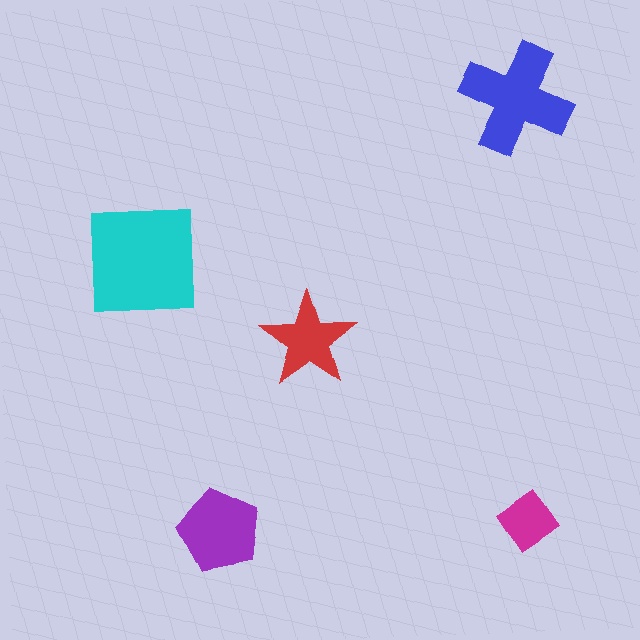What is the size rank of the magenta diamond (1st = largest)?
5th.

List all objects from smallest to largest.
The magenta diamond, the red star, the purple pentagon, the blue cross, the cyan square.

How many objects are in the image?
There are 5 objects in the image.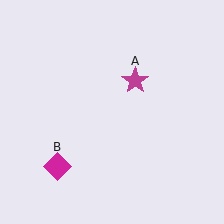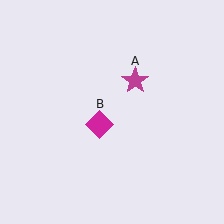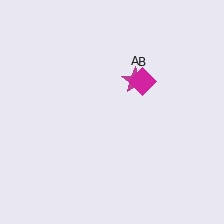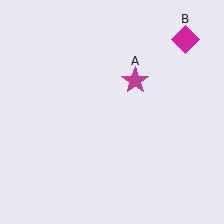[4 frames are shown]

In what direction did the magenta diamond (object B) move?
The magenta diamond (object B) moved up and to the right.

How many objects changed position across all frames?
1 object changed position: magenta diamond (object B).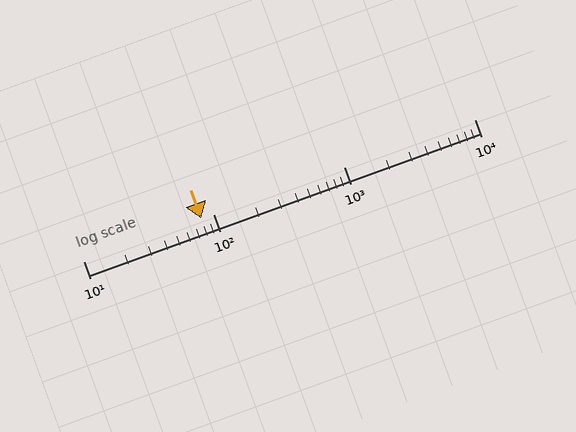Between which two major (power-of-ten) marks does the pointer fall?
The pointer is between 10 and 100.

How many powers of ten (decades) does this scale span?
The scale spans 3 decades, from 10 to 10000.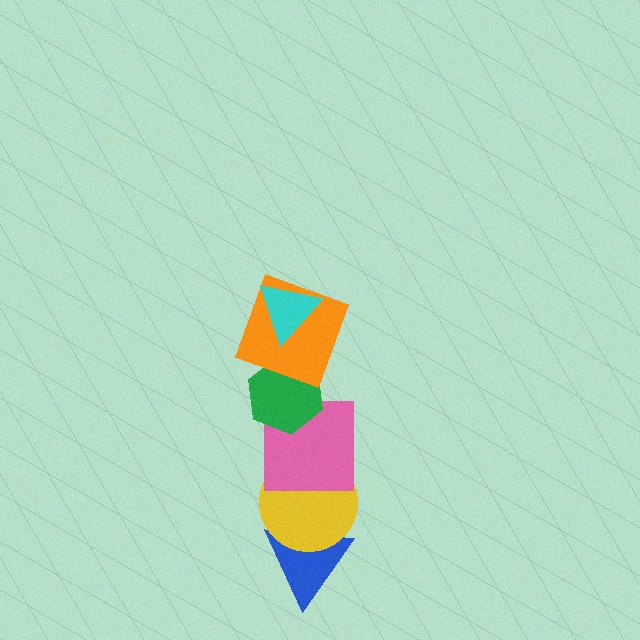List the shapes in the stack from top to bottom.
From top to bottom: the cyan triangle, the orange square, the green hexagon, the pink square, the yellow circle, the blue triangle.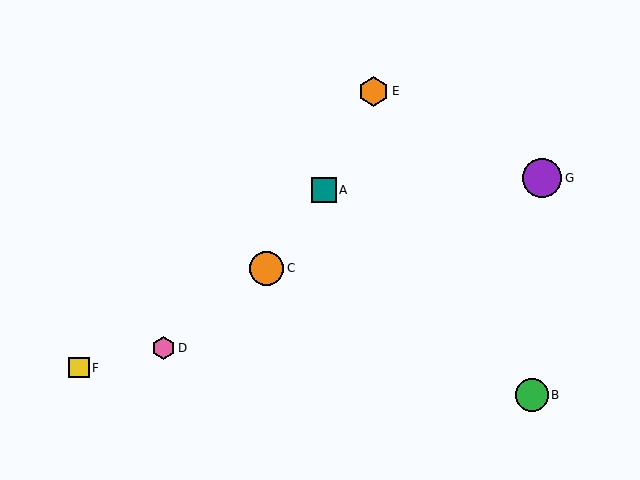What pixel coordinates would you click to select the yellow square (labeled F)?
Click at (79, 368) to select the yellow square F.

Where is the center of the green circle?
The center of the green circle is at (532, 395).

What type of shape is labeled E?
Shape E is an orange hexagon.